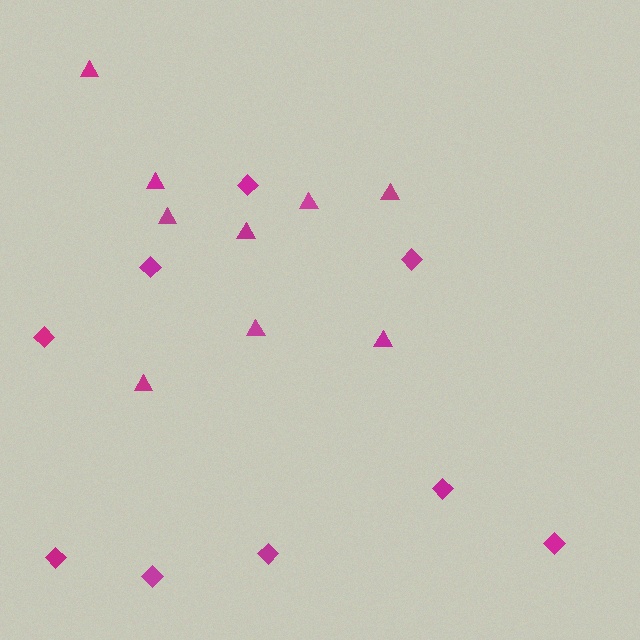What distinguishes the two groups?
There are 2 groups: one group of diamonds (9) and one group of triangles (9).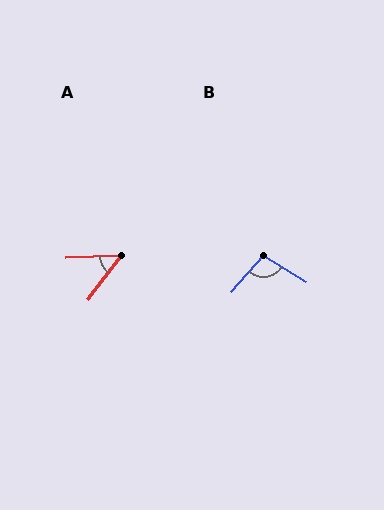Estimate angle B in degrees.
Approximately 100 degrees.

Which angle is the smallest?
A, at approximately 51 degrees.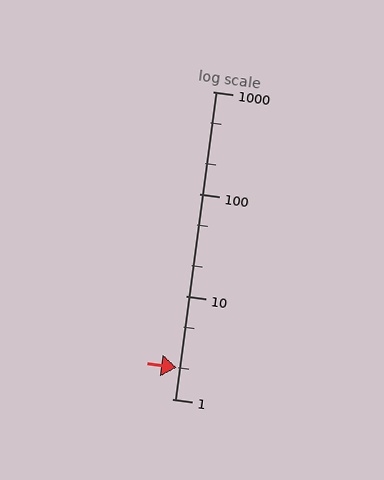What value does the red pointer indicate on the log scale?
The pointer indicates approximately 2.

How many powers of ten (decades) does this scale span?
The scale spans 3 decades, from 1 to 1000.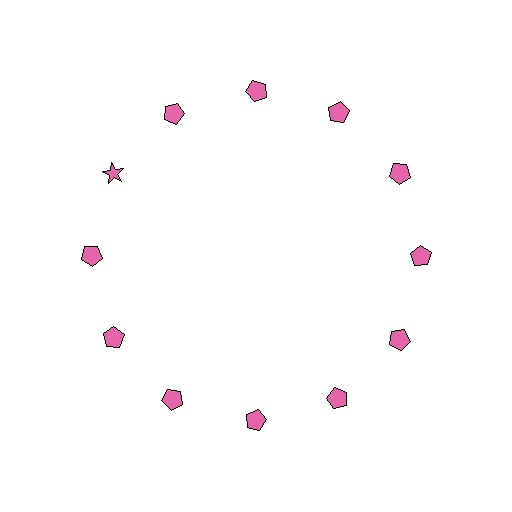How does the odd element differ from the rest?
It has a different shape: star instead of pentagon.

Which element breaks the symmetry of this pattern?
The pink star at roughly the 10 o'clock position breaks the symmetry. All other shapes are pink pentagons.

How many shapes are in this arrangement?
There are 12 shapes arranged in a ring pattern.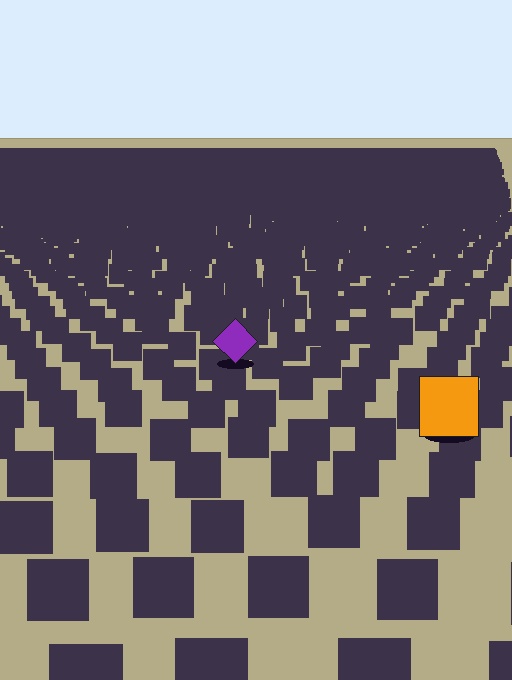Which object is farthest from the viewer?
The purple diamond is farthest from the viewer. It appears smaller and the ground texture around it is denser.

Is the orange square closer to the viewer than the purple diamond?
Yes. The orange square is closer — you can tell from the texture gradient: the ground texture is coarser near it.